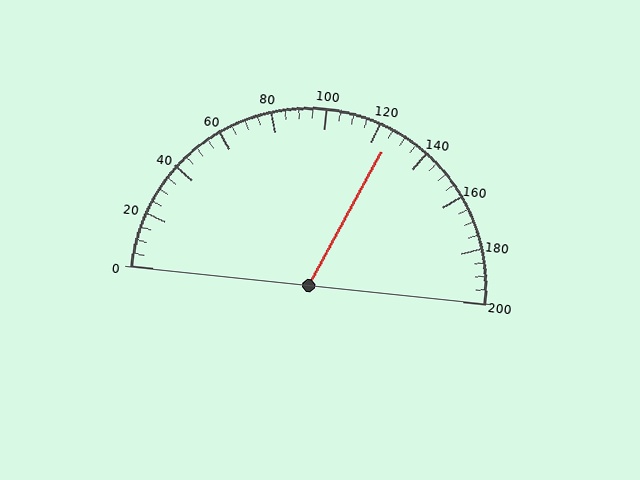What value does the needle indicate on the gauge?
The needle indicates approximately 125.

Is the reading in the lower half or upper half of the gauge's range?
The reading is in the upper half of the range (0 to 200).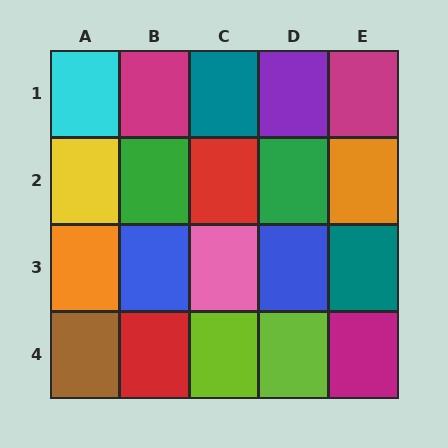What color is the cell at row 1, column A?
Cyan.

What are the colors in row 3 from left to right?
Orange, blue, pink, blue, teal.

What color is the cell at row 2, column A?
Yellow.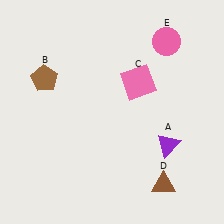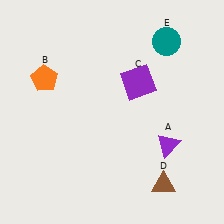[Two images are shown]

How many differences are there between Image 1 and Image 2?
There are 3 differences between the two images.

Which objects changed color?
B changed from brown to orange. C changed from pink to purple. E changed from pink to teal.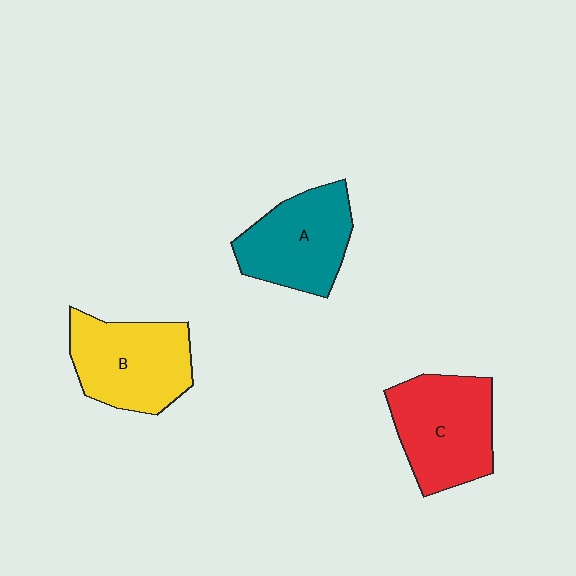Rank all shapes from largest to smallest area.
From largest to smallest: C (red), B (yellow), A (teal).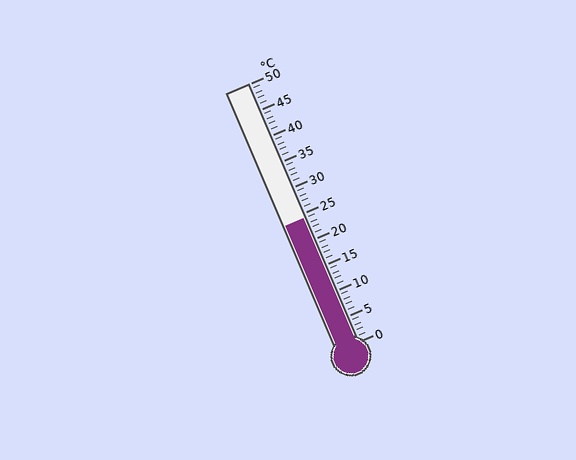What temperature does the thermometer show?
The thermometer shows approximately 24°C.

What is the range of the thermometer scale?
The thermometer scale ranges from 0°C to 50°C.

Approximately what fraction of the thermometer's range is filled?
The thermometer is filled to approximately 50% of its range.